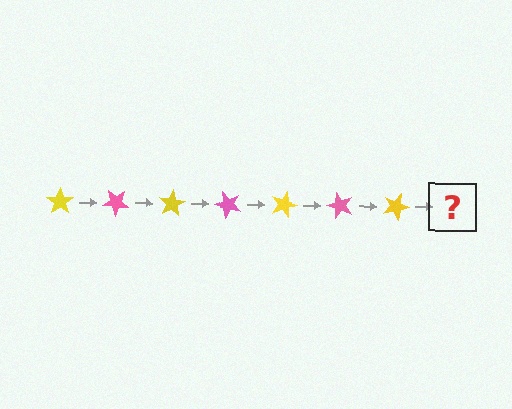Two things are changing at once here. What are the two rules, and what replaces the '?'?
The two rules are that it rotates 40 degrees each step and the color cycles through yellow and pink. The '?' should be a pink star, rotated 280 degrees from the start.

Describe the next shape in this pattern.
It should be a pink star, rotated 280 degrees from the start.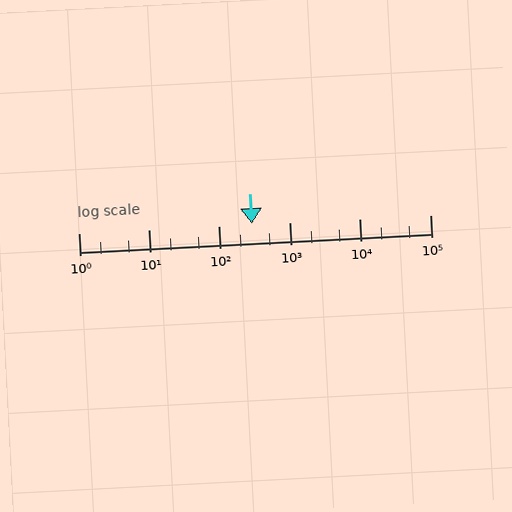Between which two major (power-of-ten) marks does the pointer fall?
The pointer is between 100 and 1000.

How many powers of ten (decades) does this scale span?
The scale spans 5 decades, from 1 to 100000.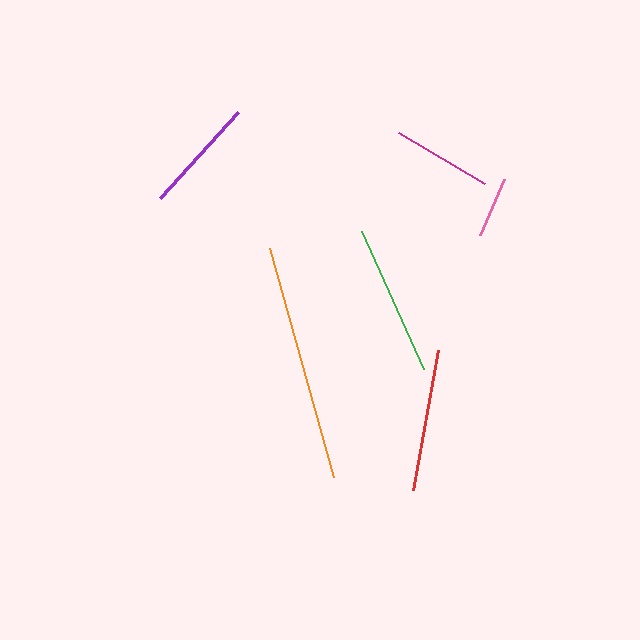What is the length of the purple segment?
The purple segment is approximately 116 pixels long.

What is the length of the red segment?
The red segment is approximately 142 pixels long.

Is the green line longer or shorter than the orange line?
The orange line is longer than the green line.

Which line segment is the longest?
The orange line is the longest at approximately 238 pixels.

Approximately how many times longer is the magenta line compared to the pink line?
The magenta line is approximately 1.6 times the length of the pink line.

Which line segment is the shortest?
The pink line is the shortest at approximately 61 pixels.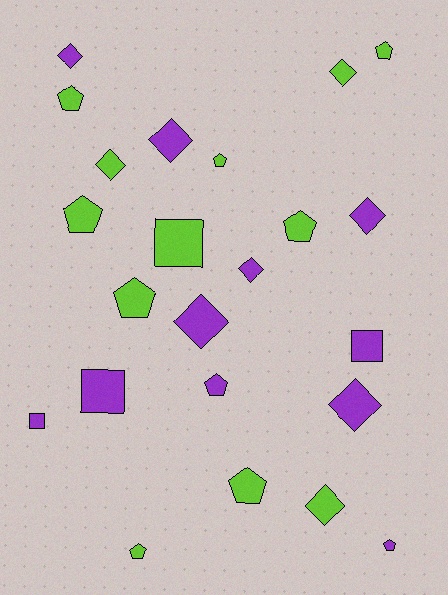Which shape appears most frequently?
Pentagon, with 10 objects.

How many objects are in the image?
There are 23 objects.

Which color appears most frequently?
Lime, with 12 objects.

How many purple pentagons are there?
There are 2 purple pentagons.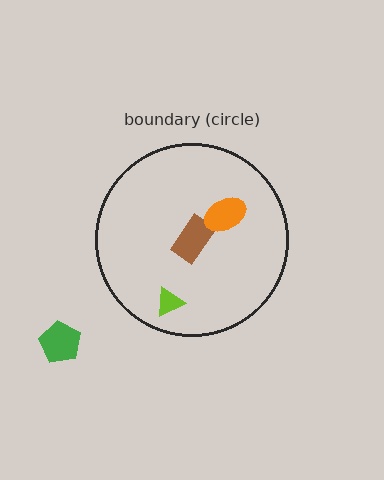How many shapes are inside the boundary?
3 inside, 1 outside.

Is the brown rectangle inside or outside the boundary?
Inside.